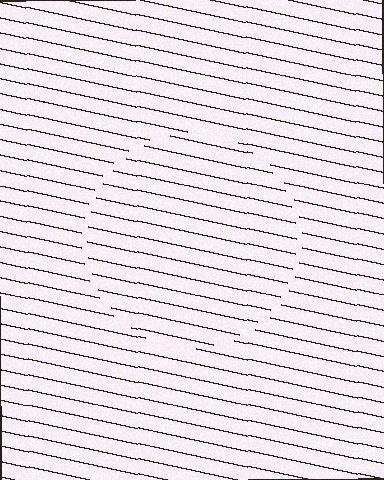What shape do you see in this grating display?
An illusory circle. The interior of the shape contains the same grating, shifted by half a period — the contour is defined by the phase discontinuity where line-ends from the inner and outer gratings abut.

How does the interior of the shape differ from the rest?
The interior of the shape contains the same grating, shifted by half a period — the contour is defined by the phase discontinuity where line-ends from the inner and outer gratings abut.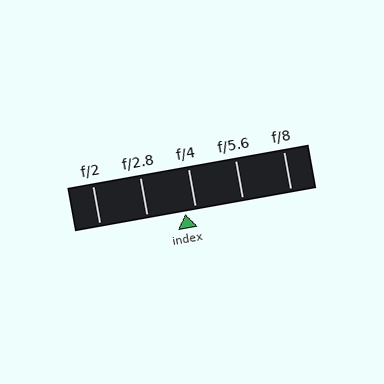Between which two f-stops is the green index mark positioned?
The index mark is between f/2.8 and f/4.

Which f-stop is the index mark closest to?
The index mark is closest to f/4.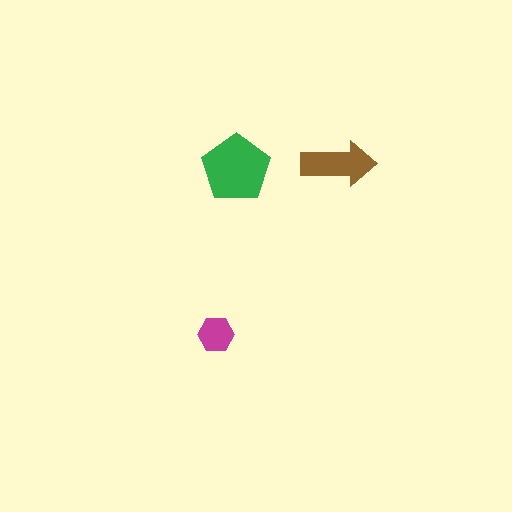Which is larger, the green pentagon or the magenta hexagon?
The green pentagon.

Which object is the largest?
The green pentagon.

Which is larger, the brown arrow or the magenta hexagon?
The brown arrow.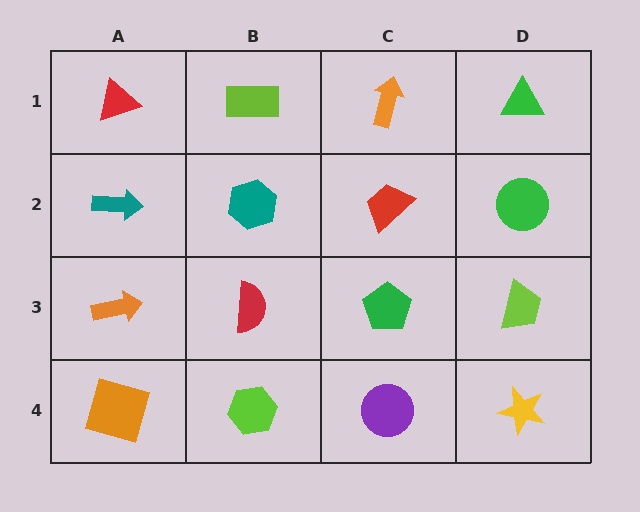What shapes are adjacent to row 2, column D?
A green triangle (row 1, column D), a lime trapezoid (row 3, column D), a red trapezoid (row 2, column C).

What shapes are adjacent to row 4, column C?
A green pentagon (row 3, column C), a lime hexagon (row 4, column B), a yellow star (row 4, column D).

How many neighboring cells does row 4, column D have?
2.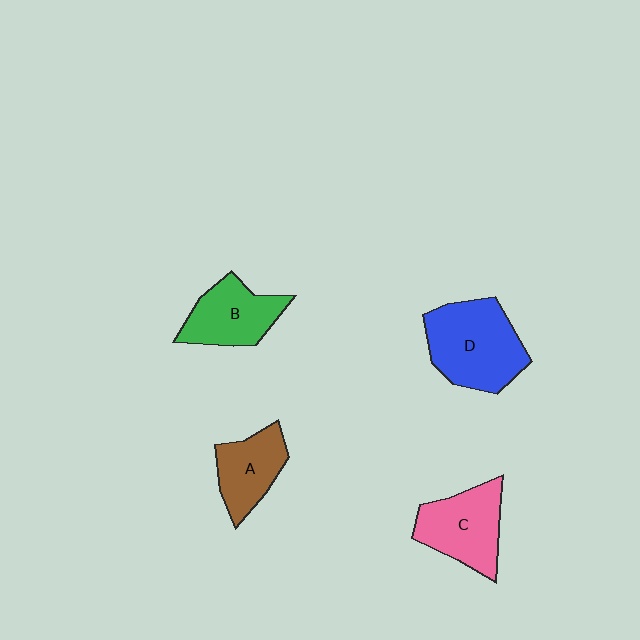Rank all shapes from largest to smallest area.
From largest to smallest: D (blue), C (pink), B (green), A (brown).